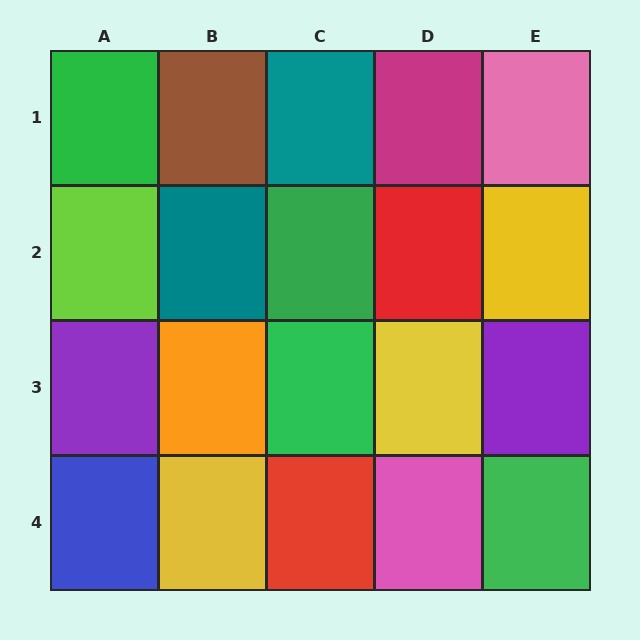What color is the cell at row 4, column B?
Yellow.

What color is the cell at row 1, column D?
Magenta.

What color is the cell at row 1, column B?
Brown.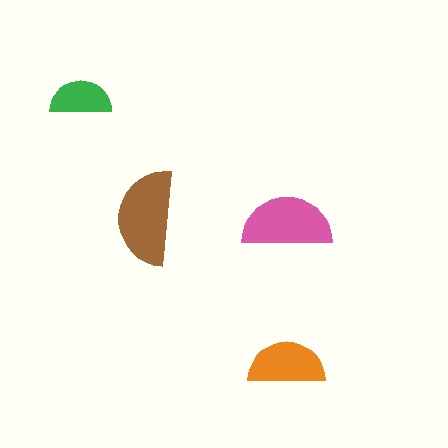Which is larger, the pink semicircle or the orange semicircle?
The pink one.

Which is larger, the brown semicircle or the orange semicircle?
The brown one.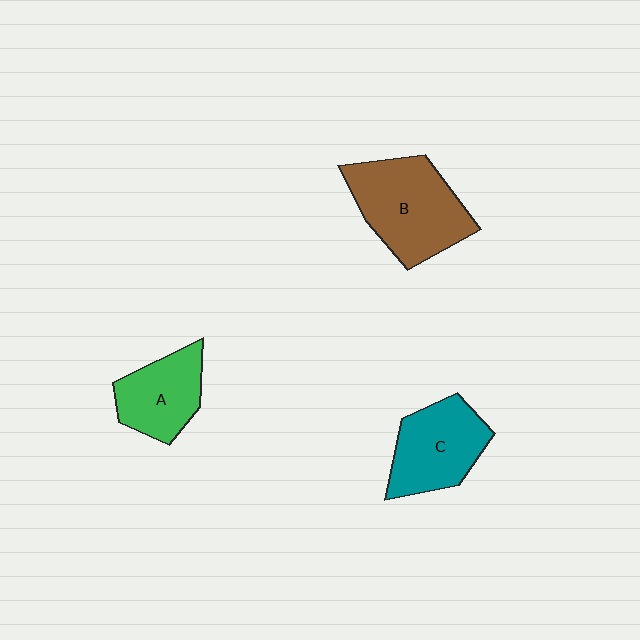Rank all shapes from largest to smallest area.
From largest to smallest: B (brown), C (teal), A (green).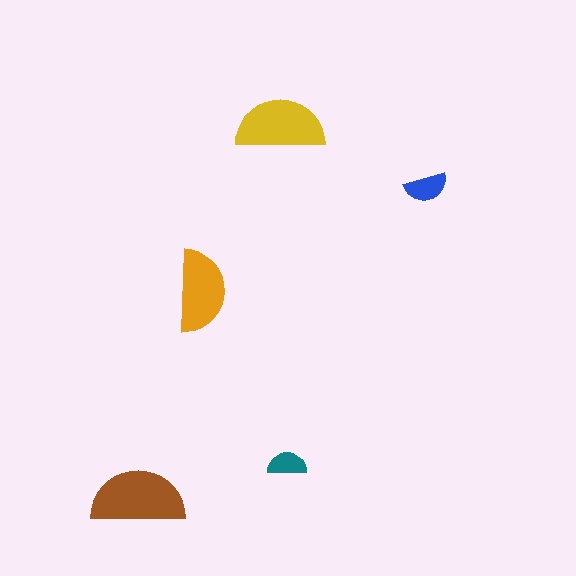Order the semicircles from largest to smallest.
the brown one, the yellow one, the orange one, the blue one, the teal one.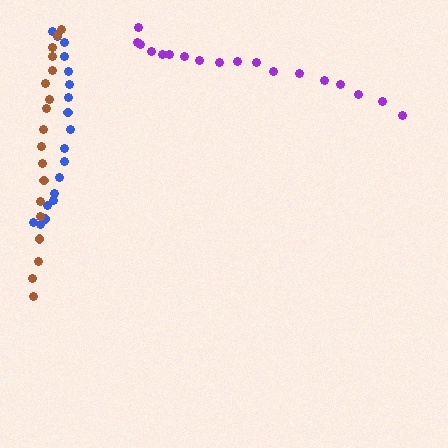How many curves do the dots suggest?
There are 3 distinct paths.